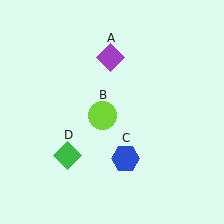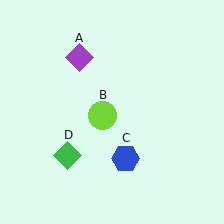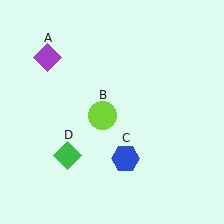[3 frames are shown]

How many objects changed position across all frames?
1 object changed position: purple diamond (object A).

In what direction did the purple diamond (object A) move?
The purple diamond (object A) moved left.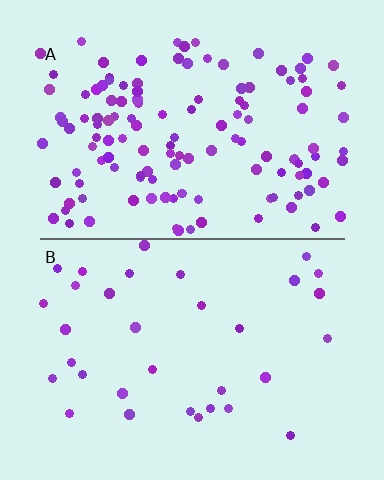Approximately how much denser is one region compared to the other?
Approximately 4.0× — region A over region B.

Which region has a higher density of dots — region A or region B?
A (the top).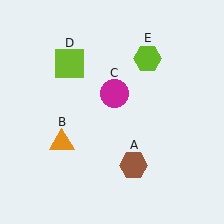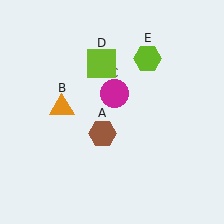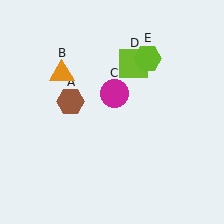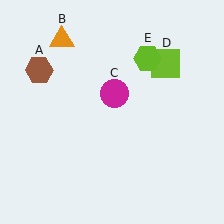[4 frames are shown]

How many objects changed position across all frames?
3 objects changed position: brown hexagon (object A), orange triangle (object B), lime square (object D).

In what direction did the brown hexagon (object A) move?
The brown hexagon (object A) moved up and to the left.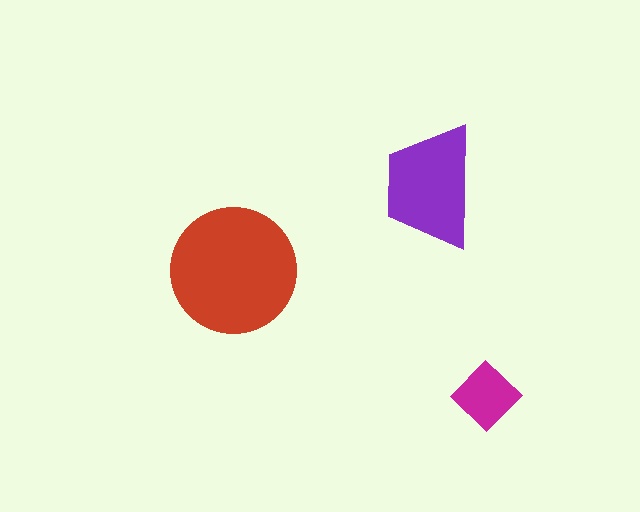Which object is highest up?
The purple trapezoid is topmost.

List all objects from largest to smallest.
The red circle, the purple trapezoid, the magenta diamond.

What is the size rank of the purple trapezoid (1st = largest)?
2nd.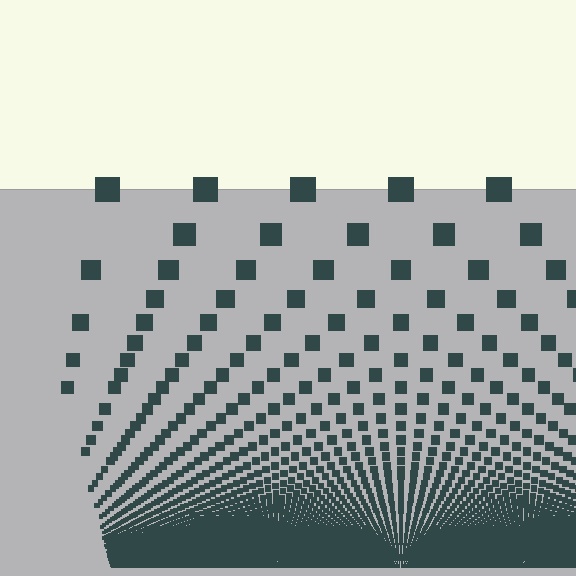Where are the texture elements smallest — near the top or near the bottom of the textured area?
Near the bottom.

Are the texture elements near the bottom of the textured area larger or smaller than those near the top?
Smaller. The gradient is inverted — elements near the bottom are smaller and denser.